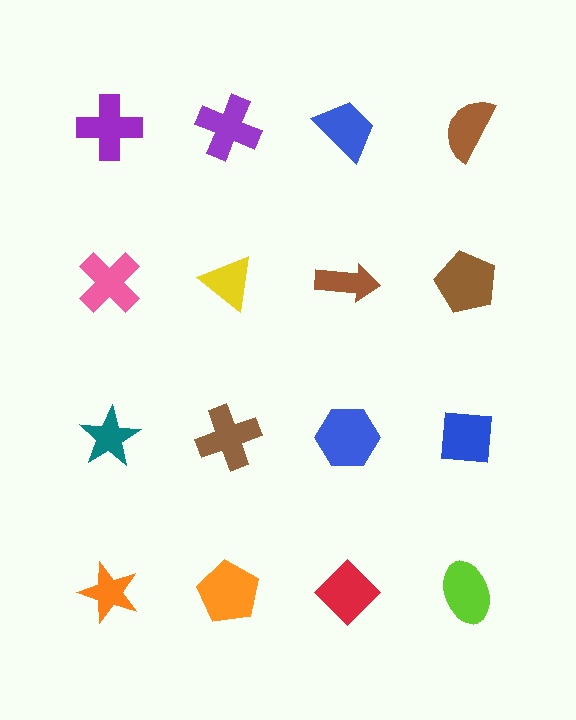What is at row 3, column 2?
A brown cross.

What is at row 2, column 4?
A brown pentagon.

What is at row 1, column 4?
A brown semicircle.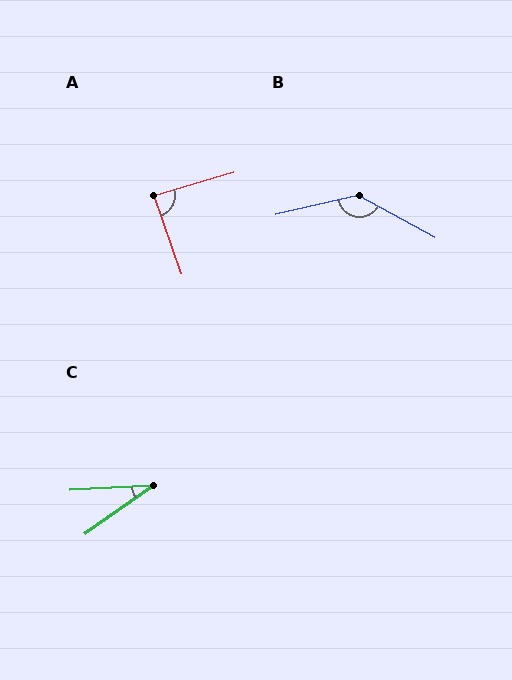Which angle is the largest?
B, at approximately 138 degrees.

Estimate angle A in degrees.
Approximately 87 degrees.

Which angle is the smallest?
C, at approximately 33 degrees.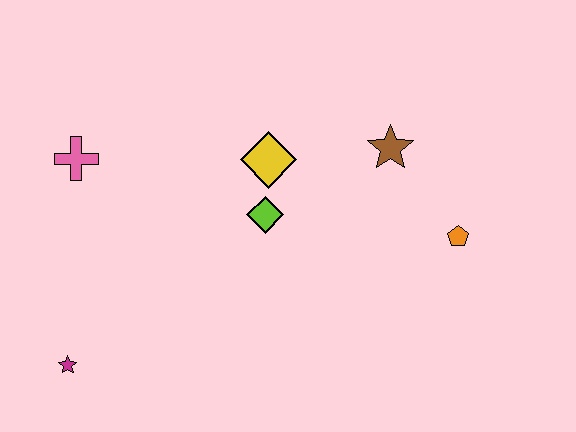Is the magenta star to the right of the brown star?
No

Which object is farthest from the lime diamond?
The magenta star is farthest from the lime diamond.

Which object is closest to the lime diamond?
The yellow diamond is closest to the lime diamond.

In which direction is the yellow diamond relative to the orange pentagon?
The yellow diamond is to the left of the orange pentagon.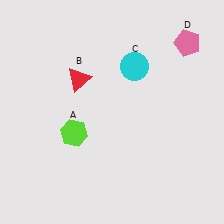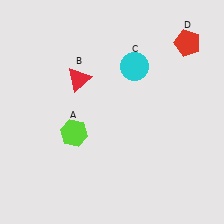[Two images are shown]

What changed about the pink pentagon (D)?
In Image 1, D is pink. In Image 2, it changed to red.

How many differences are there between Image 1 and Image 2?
There is 1 difference between the two images.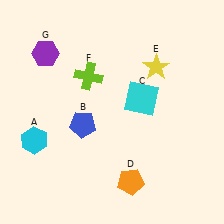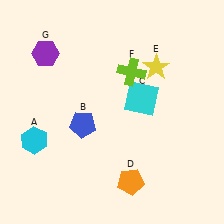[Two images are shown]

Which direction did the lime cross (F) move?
The lime cross (F) moved right.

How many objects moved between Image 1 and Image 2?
1 object moved between the two images.